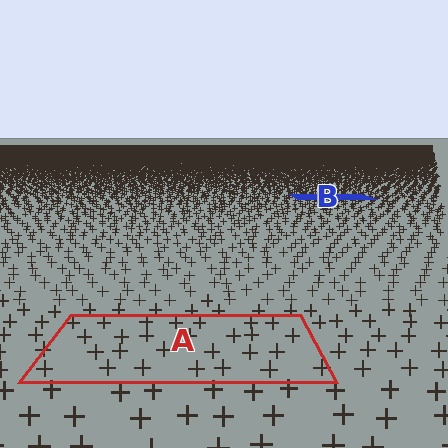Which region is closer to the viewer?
Region A is closer. The texture elements there are larger and more spread out.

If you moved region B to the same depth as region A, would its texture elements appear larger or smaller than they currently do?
They would appear larger. At a closer depth, the same texture elements are projected at a bigger on-screen size.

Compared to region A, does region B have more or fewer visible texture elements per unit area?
Region B has more texture elements per unit area — they are packed more densely because it is farther away.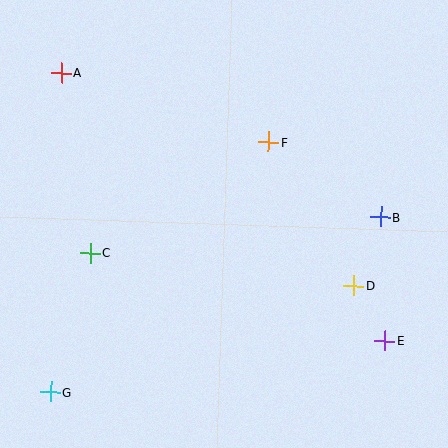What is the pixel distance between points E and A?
The distance between E and A is 420 pixels.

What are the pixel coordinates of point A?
Point A is at (61, 73).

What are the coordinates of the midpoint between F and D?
The midpoint between F and D is at (311, 214).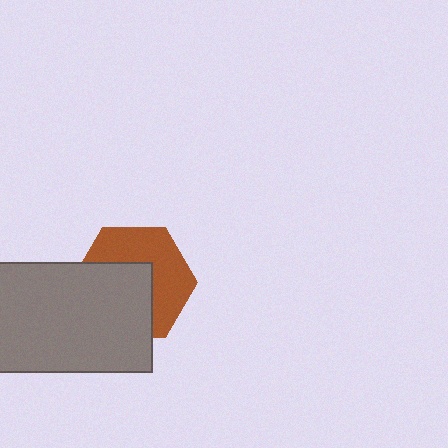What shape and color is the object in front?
The object in front is a gray rectangle.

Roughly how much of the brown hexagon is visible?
About half of it is visible (roughly 49%).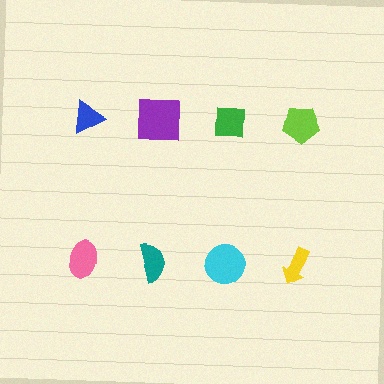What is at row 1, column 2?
A purple square.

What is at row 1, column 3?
A green square.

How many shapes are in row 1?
4 shapes.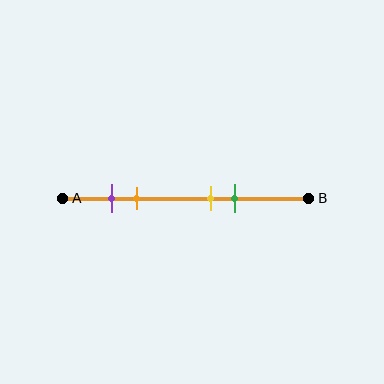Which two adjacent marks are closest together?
The purple and orange marks are the closest adjacent pair.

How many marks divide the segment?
There are 4 marks dividing the segment.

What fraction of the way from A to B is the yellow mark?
The yellow mark is approximately 60% (0.6) of the way from A to B.